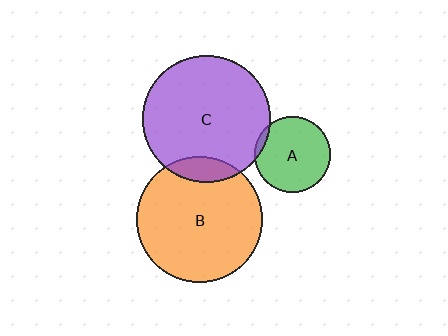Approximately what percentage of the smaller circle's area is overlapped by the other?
Approximately 5%.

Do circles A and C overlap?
Yes.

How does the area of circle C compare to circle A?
Approximately 2.8 times.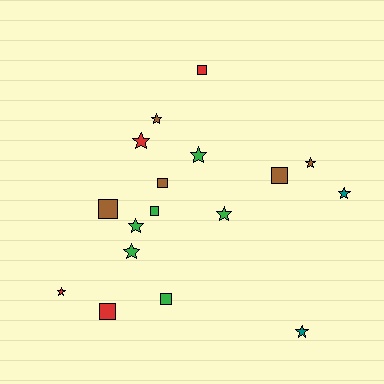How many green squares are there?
There are 2 green squares.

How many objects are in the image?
There are 17 objects.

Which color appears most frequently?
Green, with 6 objects.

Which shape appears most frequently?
Star, with 10 objects.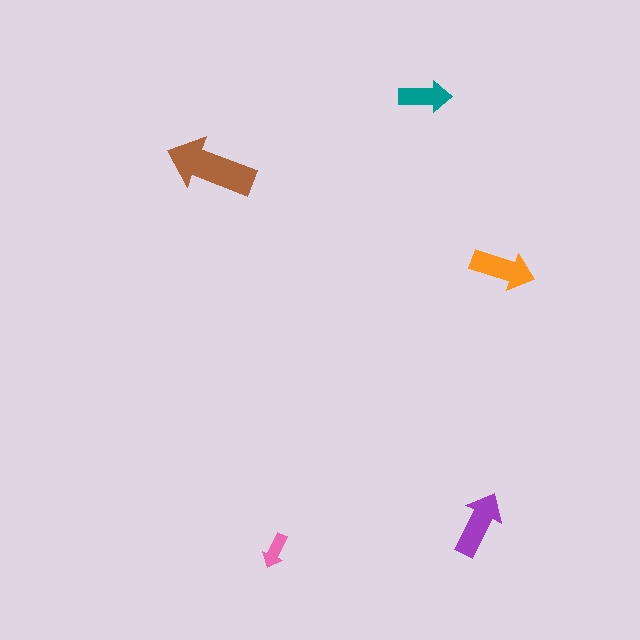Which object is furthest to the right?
The orange arrow is rightmost.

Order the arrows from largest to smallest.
the brown one, the purple one, the orange one, the teal one, the pink one.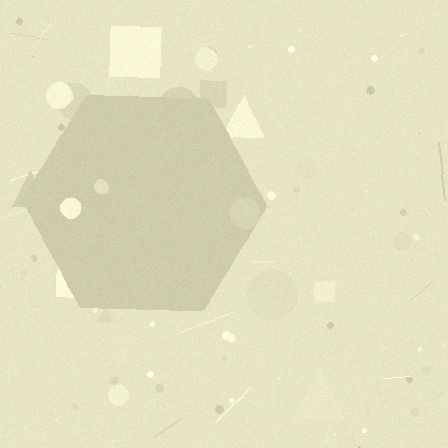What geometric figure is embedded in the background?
A hexagon is embedded in the background.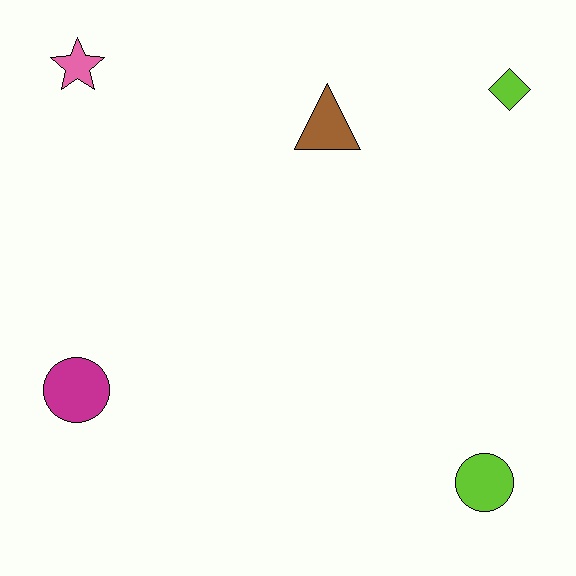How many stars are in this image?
There is 1 star.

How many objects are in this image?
There are 5 objects.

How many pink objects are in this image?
There is 1 pink object.